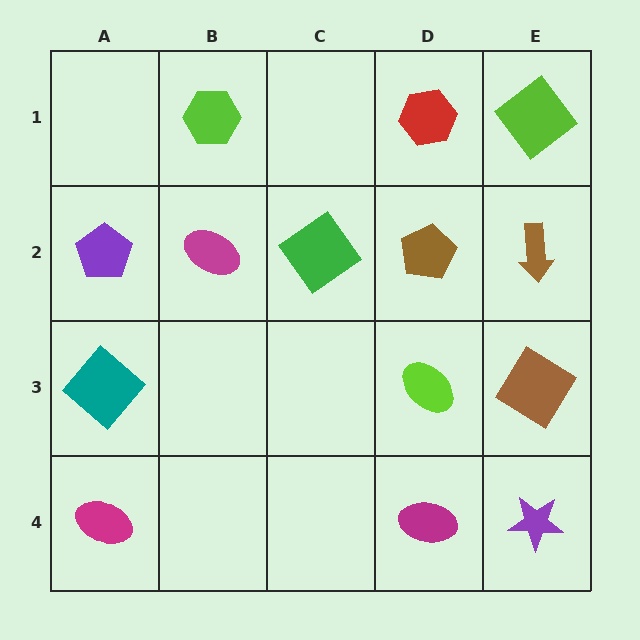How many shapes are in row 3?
3 shapes.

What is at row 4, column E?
A purple star.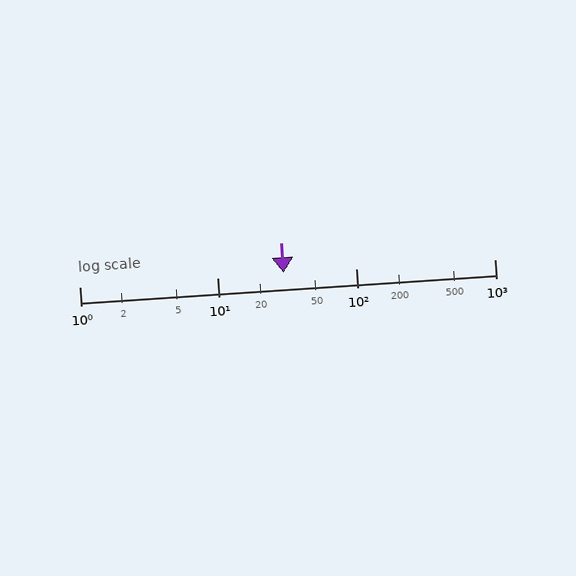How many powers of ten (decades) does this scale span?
The scale spans 3 decades, from 1 to 1000.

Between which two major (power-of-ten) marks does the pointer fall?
The pointer is between 10 and 100.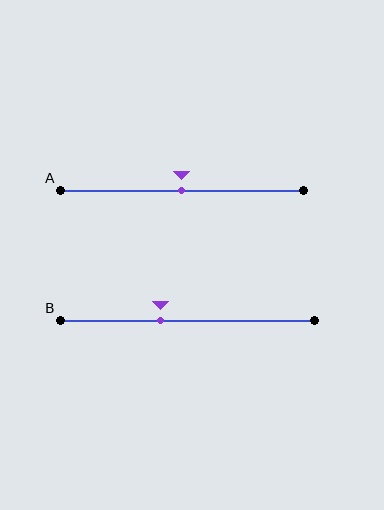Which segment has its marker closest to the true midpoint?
Segment A has its marker closest to the true midpoint.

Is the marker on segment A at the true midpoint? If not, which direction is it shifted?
Yes, the marker on segment A is at the true midpoint.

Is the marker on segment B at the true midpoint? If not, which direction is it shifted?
No, the marker on segment B is shifted to the left by about 10% of the segment length.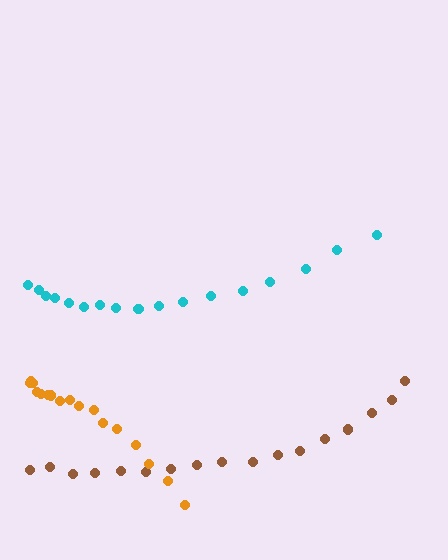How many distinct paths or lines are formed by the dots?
There are 3 distinct paths.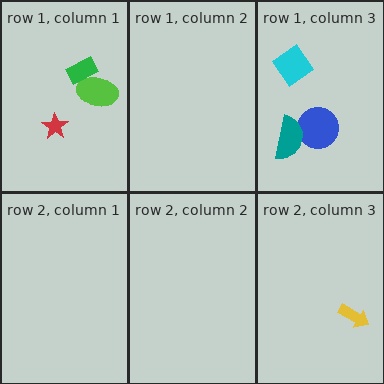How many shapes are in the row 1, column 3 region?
3.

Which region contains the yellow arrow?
The row 2, column 3 region.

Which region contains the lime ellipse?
The row 1, column 1 region.